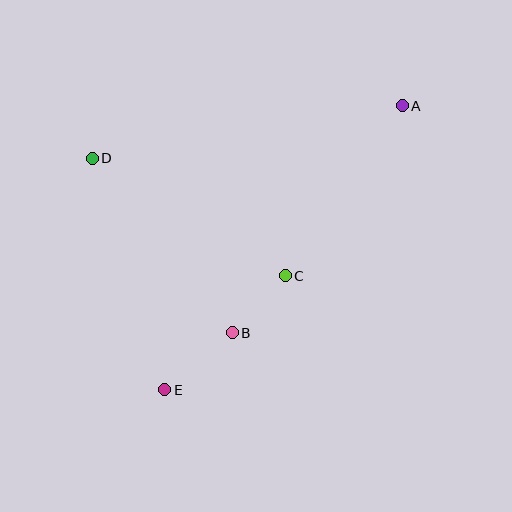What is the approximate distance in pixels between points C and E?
The distance between C and E is approximately 166 pixels.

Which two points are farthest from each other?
Points A and E are farthest from each other.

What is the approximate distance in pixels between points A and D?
The distance between A and D is approximately 314 pixels.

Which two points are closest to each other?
Points B and C are closest to each other.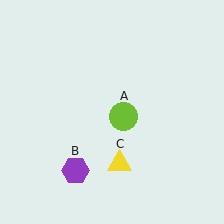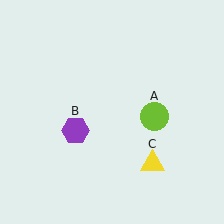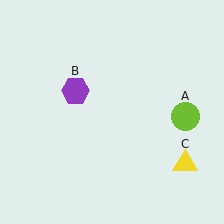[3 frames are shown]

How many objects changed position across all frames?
3 objects changed position: lime circle (object A), purple hexagon (object B), yellow triangle (object C).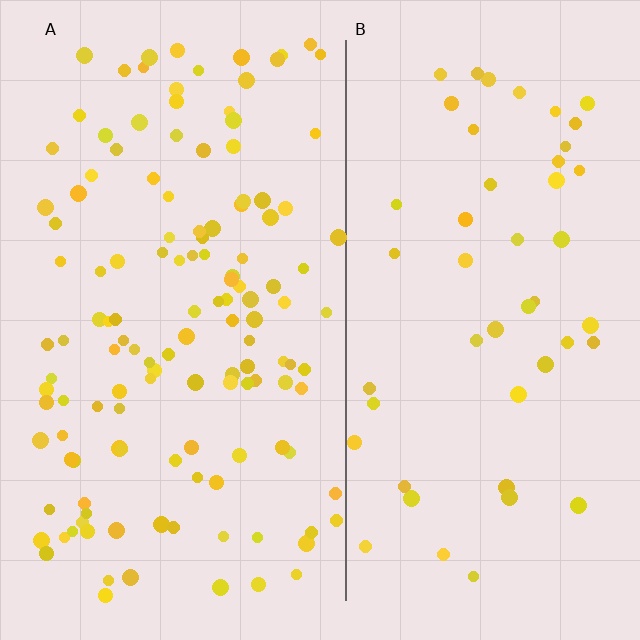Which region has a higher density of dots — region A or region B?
A (the left).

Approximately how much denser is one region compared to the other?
Approximately 2.7× — region A over region B.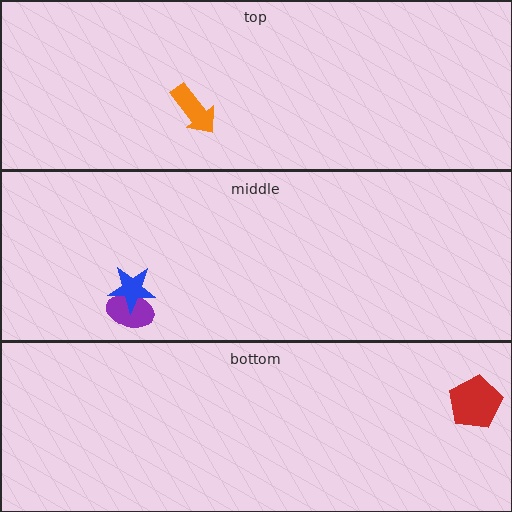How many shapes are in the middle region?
2.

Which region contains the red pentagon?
The bottom region.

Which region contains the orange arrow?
The top region.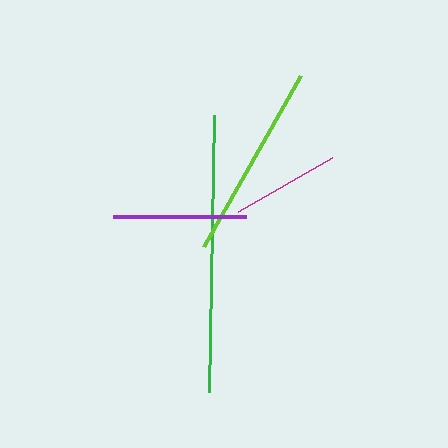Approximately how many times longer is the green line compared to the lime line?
The green line is approximately 1.4 times the length of the lime line.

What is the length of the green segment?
The green segment is approximately 277 pixels long.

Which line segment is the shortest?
The magenta line is the shortest at approximately 109 pixels.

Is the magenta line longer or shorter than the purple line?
The purple line is longer than the magenta line.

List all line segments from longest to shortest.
From longest to shortest: green, lime, purple, magenta.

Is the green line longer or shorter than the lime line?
The green line is longer than the lime line.